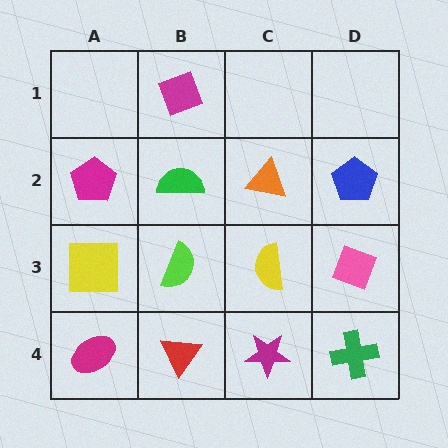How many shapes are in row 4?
4 shapes.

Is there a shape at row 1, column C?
No, that cell is empty.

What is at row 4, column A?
A magenta ellipse.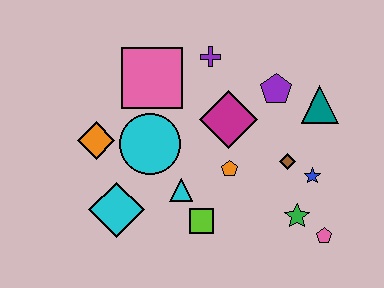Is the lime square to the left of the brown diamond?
Yes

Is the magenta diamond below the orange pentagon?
No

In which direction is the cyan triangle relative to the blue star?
The cyan triangle is to the left of the blue star.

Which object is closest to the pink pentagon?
The green star is closest to the pink pentagon.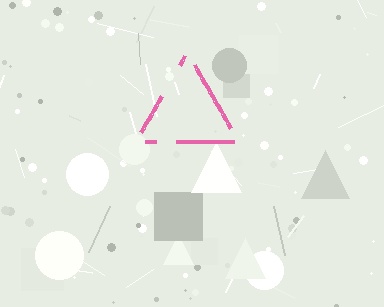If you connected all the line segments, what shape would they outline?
They would outline a triangle.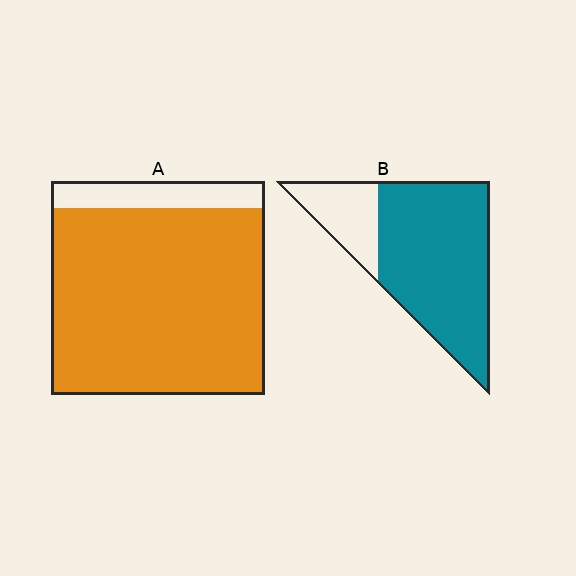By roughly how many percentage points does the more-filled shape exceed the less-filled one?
By roughly 10 percentage points (A over B).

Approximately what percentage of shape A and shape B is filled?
A is approximately 85% and B is approximately 75%.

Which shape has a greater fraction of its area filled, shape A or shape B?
Shape A.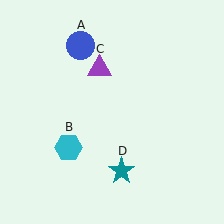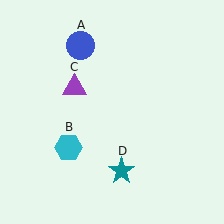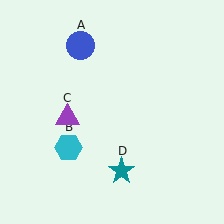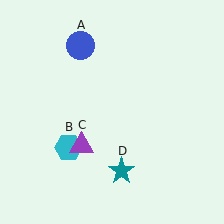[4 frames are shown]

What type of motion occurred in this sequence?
The purple triangle (object C) rotated counterclockwise around the center of the scene.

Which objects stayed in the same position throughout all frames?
Blue circle (object A) and cyan hexagon (object B) and teal star (object D) remained stationary.